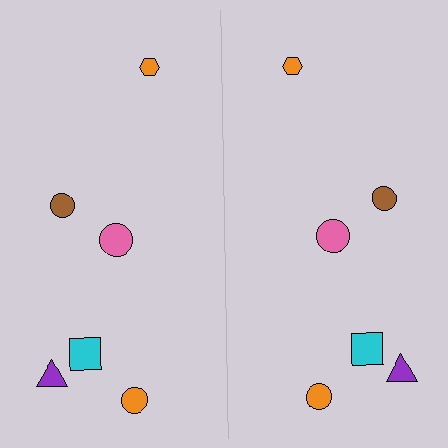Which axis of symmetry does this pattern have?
The pattern has a vertical axis of symmetry running through the center of the image.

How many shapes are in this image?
There are 12 shapes in this image.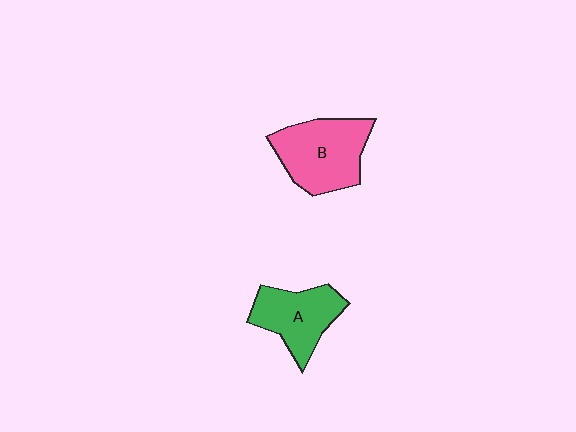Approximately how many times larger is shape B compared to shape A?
Approximately 1.2 times.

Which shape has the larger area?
Shape B (pink).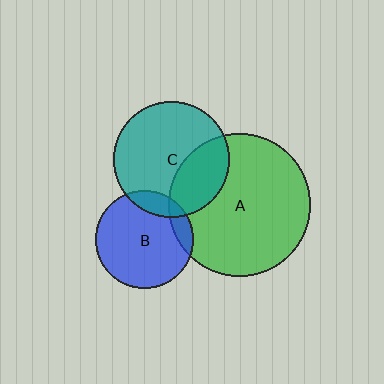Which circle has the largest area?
Circle A (green).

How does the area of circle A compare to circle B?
Approximately 2.1 times.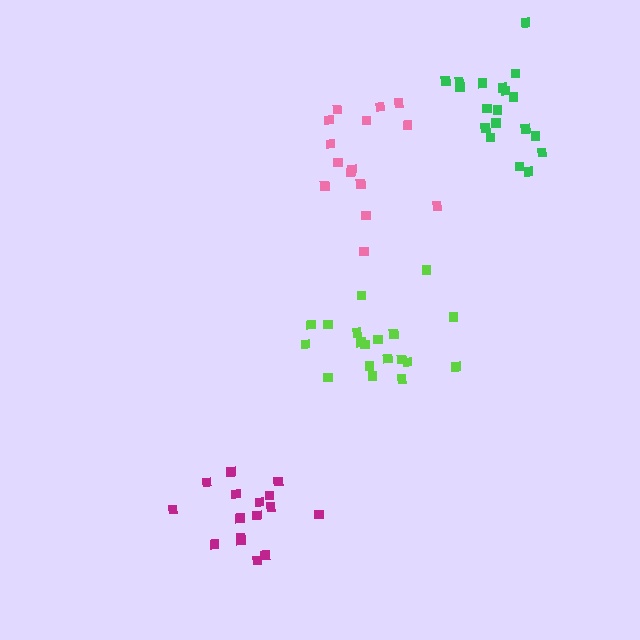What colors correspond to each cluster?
The clusters are colored: pink, magenta, lime, green.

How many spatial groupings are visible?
There are 4 spatial groupings.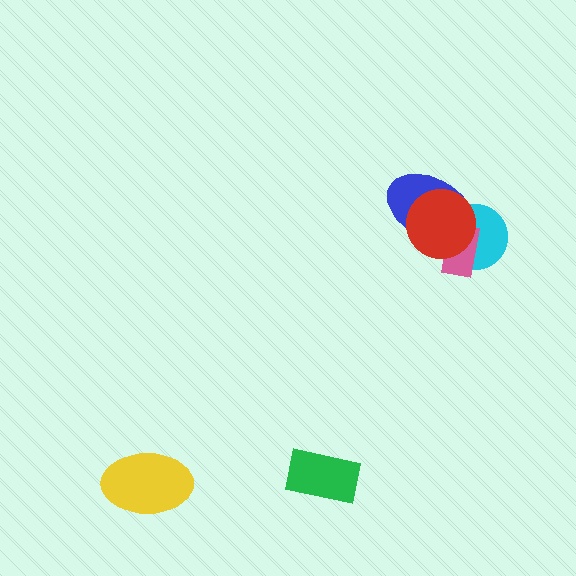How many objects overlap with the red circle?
3 objects overlap with the red circle.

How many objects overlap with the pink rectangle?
3 objects overlap with the pink rectangle.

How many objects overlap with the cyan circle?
3 objects overlap with the cyan circle.